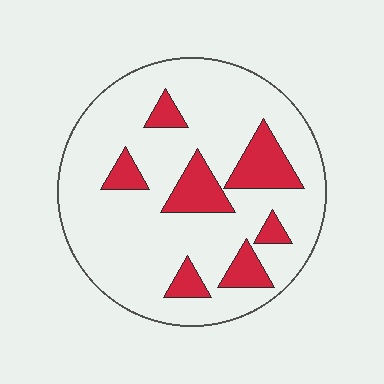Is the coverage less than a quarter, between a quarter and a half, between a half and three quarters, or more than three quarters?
Less than a quarter.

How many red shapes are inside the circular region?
7.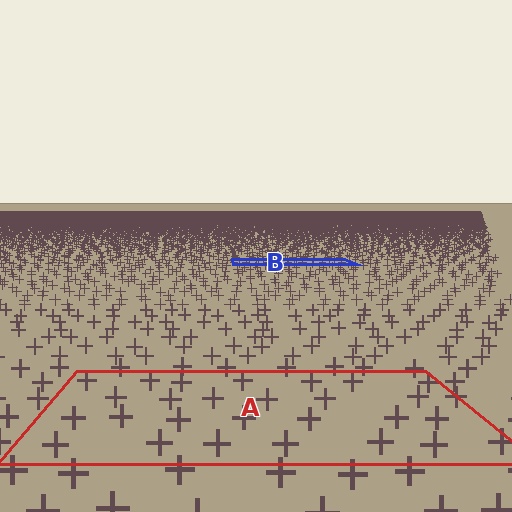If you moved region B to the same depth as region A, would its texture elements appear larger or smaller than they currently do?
They would appear larger. At a closer depth, the same texture elements are projected at a bigger on-screen size.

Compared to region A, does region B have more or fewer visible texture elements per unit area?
Region B has more texture elements per unit area — they are packed more densely because it is farther away.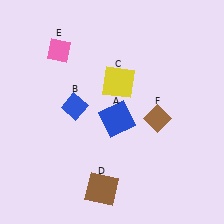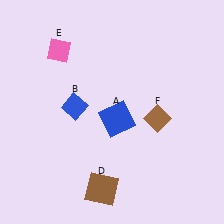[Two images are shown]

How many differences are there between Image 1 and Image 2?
There is 1 difference between the two images.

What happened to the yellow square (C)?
The yellow square (C) was removed in Image 2. It was in the top-right area of Image 1.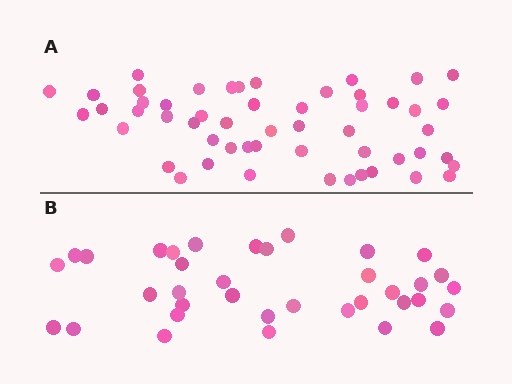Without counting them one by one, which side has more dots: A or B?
Region A (the top region) has more dots.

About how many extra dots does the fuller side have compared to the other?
Region A has approximately 15 more dots than region B.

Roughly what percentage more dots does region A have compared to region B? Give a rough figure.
About 45% more.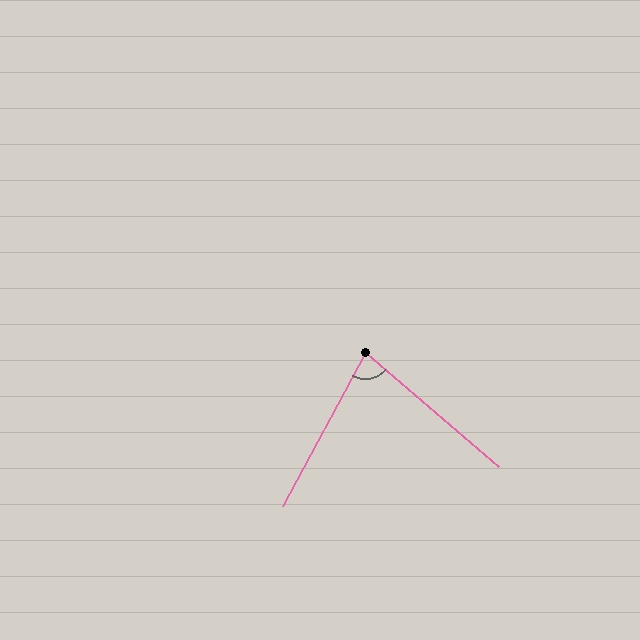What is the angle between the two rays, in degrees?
Approximately 78 degrees.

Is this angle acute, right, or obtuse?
It is acute.